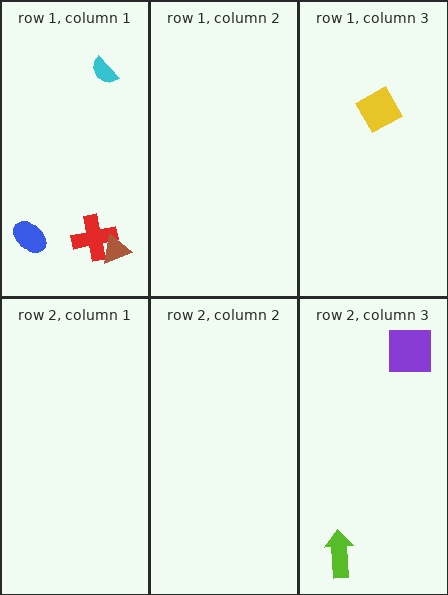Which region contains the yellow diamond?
The row 1, column 3 region.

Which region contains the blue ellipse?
The row 1, column 1 region.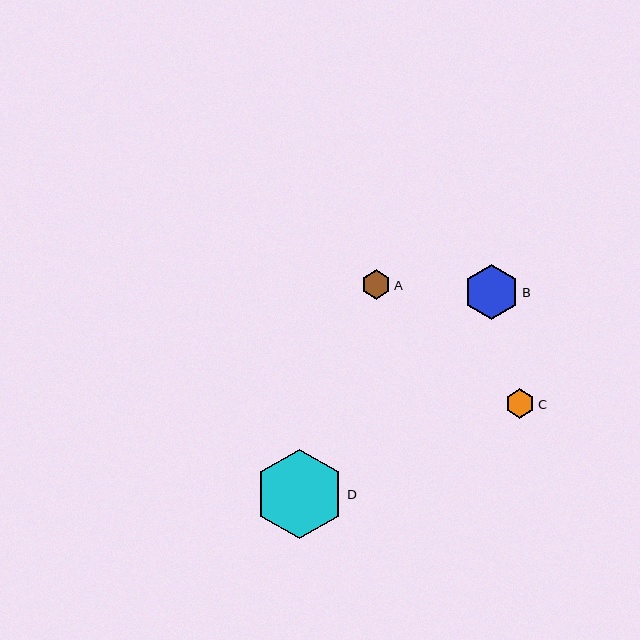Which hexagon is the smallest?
Hexagon A is the smallest with a size of approximately 29 pixels.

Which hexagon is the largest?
Hexagon D is the largest with a size of approximately 89 pixels.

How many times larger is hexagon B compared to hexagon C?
Hexagon B is approximately 1.9 times the size of hexagon C.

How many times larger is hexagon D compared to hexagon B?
Hexagon D is approximately 1.6 times the size of hexagon B.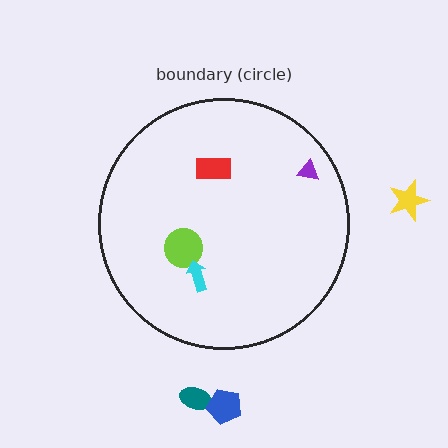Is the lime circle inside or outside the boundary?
Inside.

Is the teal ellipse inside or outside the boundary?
Outside.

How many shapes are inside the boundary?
4 inside, 3 outside.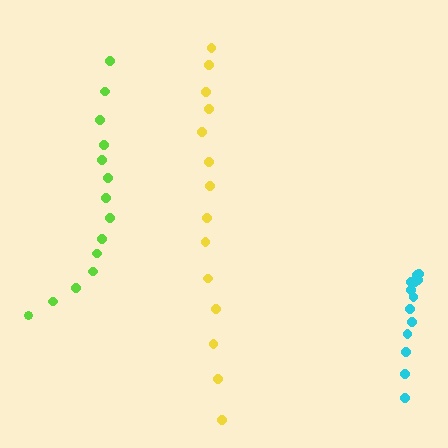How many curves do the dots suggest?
There are 3 distinct paths.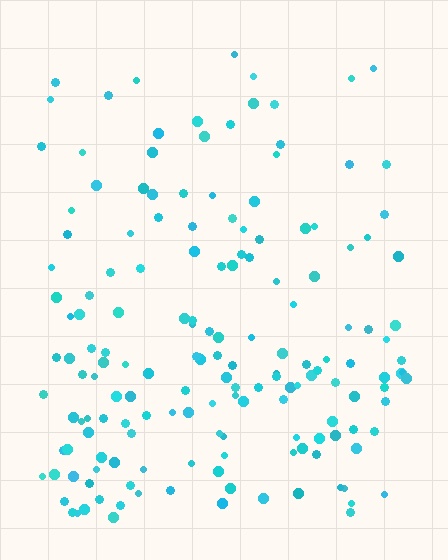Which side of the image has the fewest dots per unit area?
The top.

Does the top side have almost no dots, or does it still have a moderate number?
Still a moderate number, just noticeably fewer than the bottom.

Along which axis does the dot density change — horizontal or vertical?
Vertical.